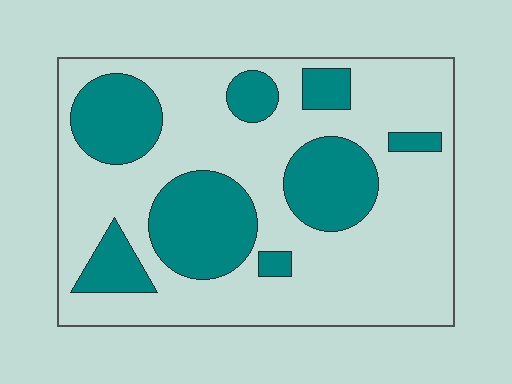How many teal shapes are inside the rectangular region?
8.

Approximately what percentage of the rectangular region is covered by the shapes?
Approximately 30%.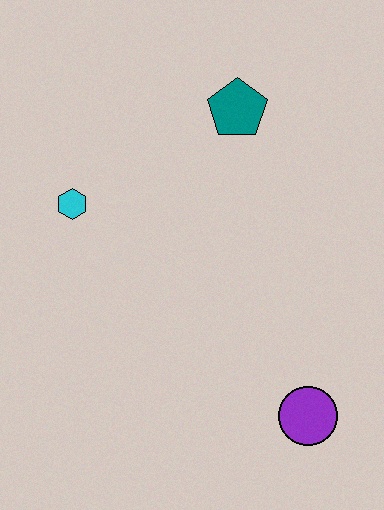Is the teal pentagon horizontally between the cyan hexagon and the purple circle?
Yes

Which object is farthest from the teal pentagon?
The purple circle is farthest from the teal pentagon.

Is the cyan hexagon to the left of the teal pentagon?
Yes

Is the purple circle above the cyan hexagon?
No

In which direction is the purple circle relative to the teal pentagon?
The purple circle is below the teal pentagon.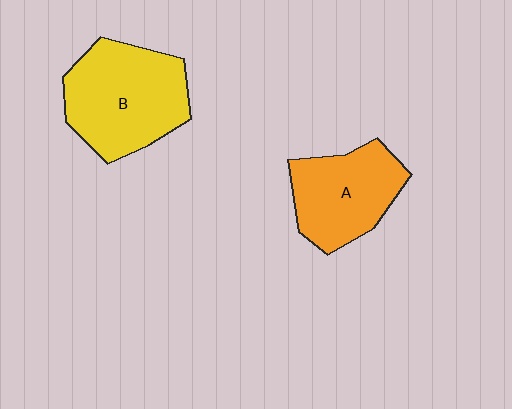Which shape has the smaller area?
Shape A (orange).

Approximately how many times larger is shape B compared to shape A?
Approximately 1.3 times.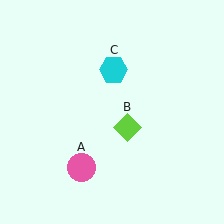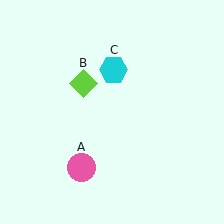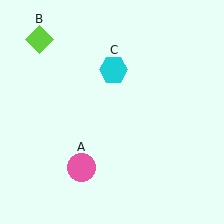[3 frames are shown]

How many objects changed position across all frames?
1 object changed position: lime diamond (object B).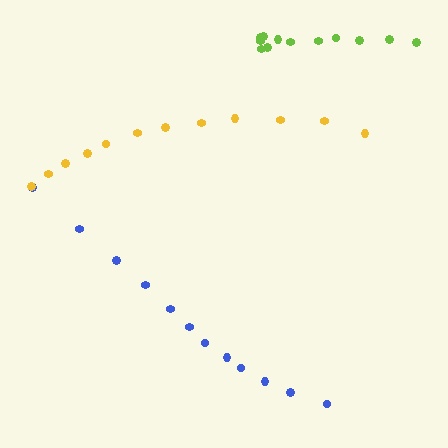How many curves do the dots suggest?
There are 3 distinct paths.